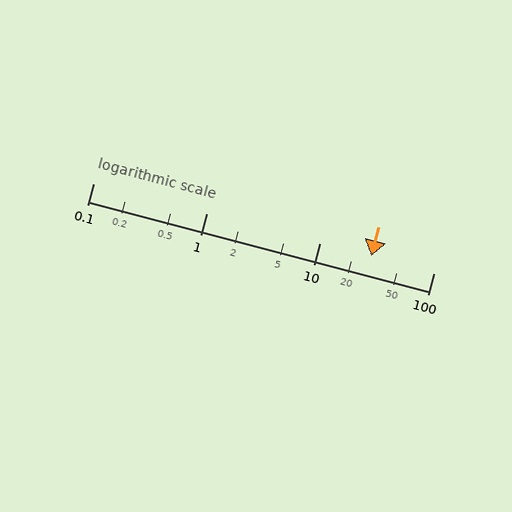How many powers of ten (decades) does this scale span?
The scale spans 3 decades, from 0.1 to 100.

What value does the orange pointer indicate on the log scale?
The pointer indicates approximately 28.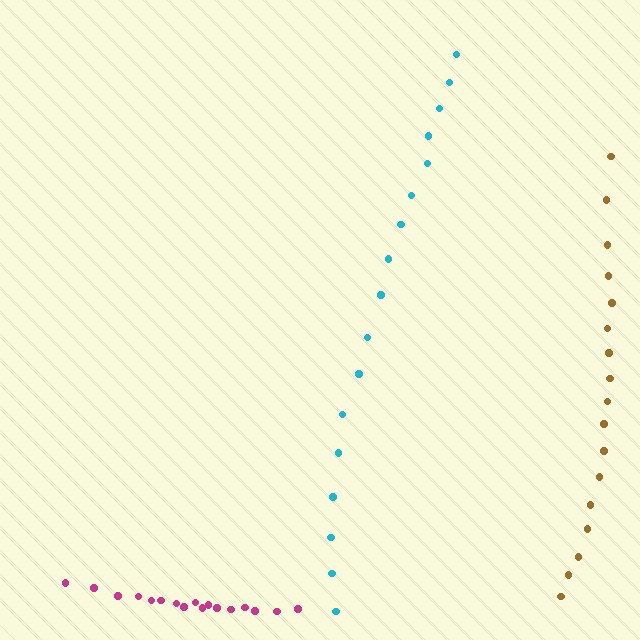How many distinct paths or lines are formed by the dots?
There are 3 distinct paths.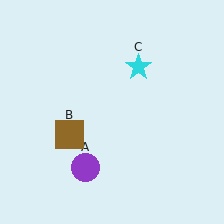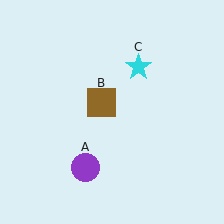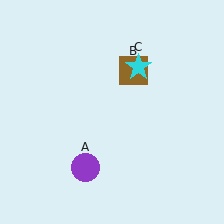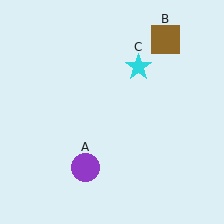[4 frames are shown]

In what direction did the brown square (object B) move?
The brown square (object B) moved up and to the right.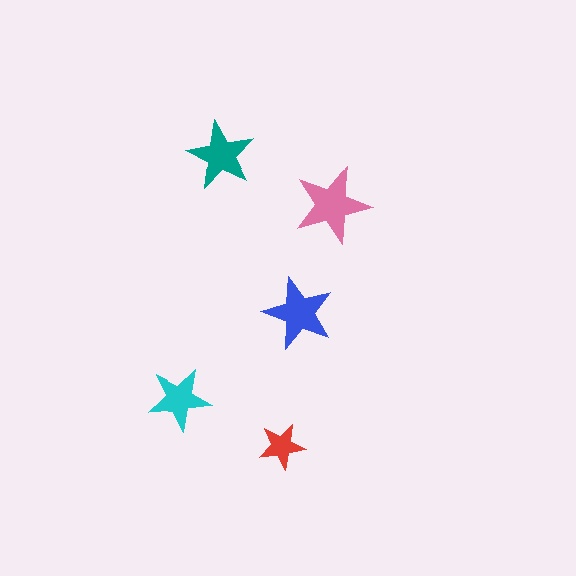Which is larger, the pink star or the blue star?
The pink one.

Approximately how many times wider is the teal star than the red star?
About 1.5 times wider.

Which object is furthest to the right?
The pink star is rightmost.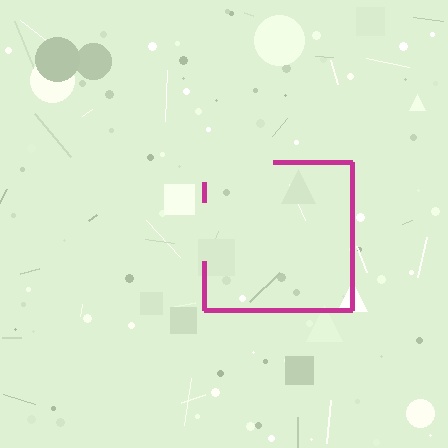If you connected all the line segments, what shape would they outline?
They would outline a square.